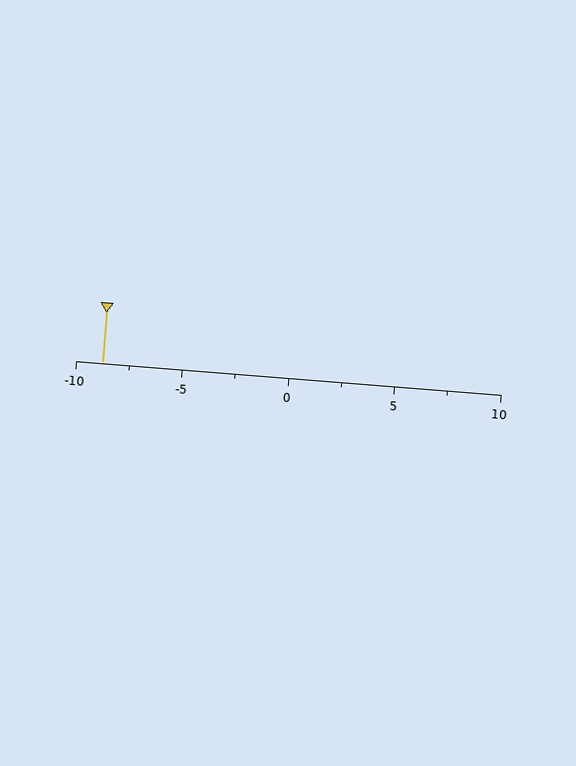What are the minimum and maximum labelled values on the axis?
The axis runs from -10 to 10.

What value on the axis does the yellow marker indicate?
The marker indicates approximately -8.8.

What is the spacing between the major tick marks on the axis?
The major ticks are spaced 5 apart.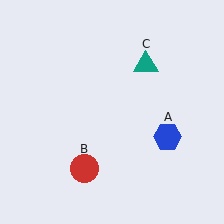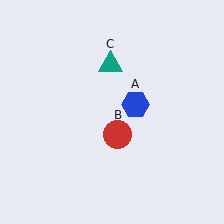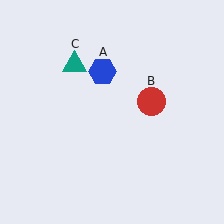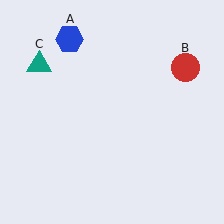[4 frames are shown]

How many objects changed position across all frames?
3 objects changed position: blue hexagon (object A), red circle (object B), teal triangle (object C).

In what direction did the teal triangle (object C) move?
The teal triangle (object C) moved left.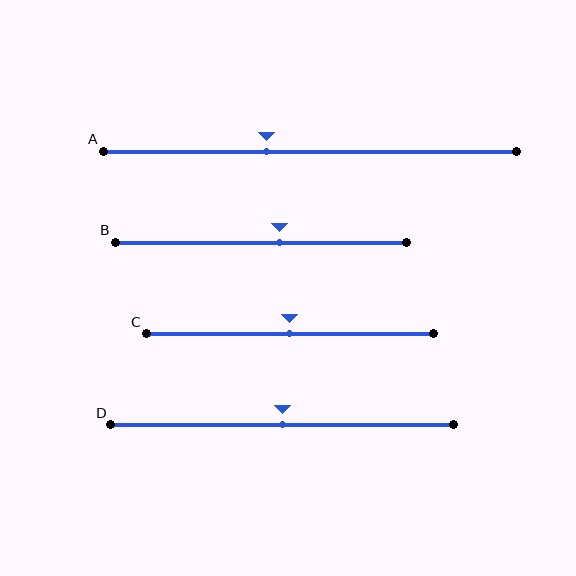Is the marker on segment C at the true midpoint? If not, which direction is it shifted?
Yes, the marker on segment C is at the true midpoint.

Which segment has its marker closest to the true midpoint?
Segment C has its marker closest to the true midpoint.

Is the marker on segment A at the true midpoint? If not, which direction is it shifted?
No, the marker on segment A is shifted to the left by about 10% of the segment length.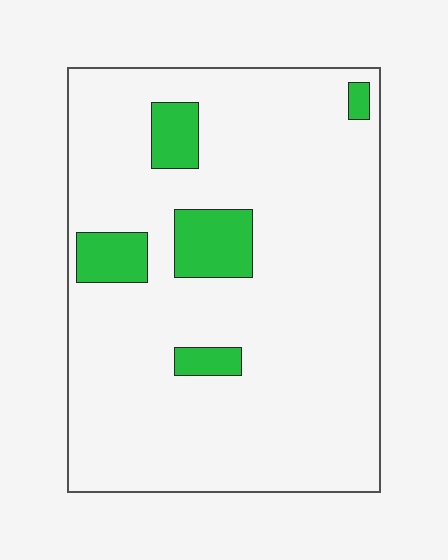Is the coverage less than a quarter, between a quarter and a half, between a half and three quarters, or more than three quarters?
Less than a quarter.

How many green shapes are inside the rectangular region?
5.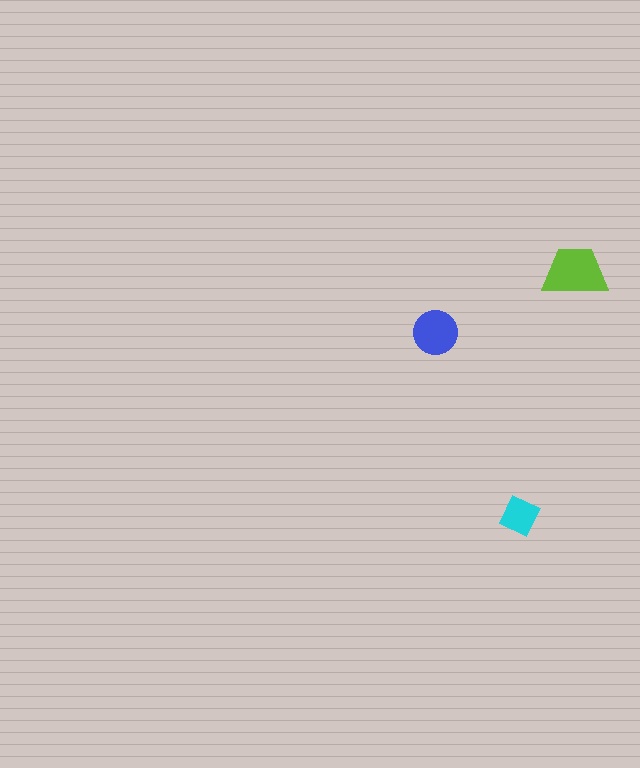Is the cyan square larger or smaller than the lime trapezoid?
Smaller.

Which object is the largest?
The lime trapezoid.